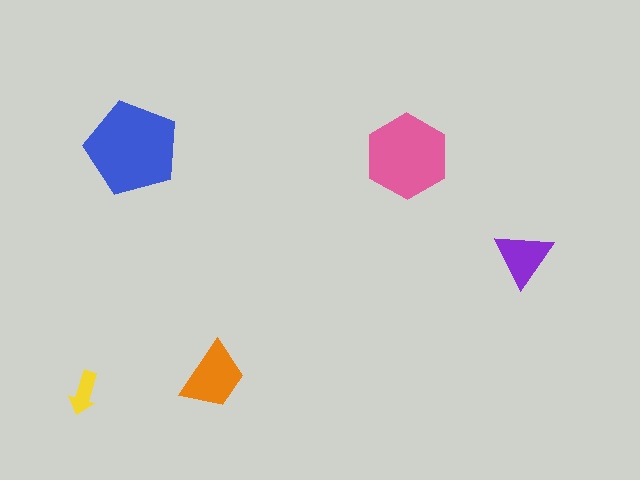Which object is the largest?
The blue pentagon.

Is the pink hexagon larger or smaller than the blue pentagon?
Smaller.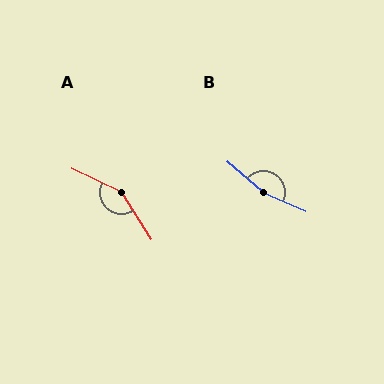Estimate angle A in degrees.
Approximately 148 degrees.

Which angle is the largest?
B, at approximately 163 degrees.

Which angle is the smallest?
A, at approximately 148 degrees.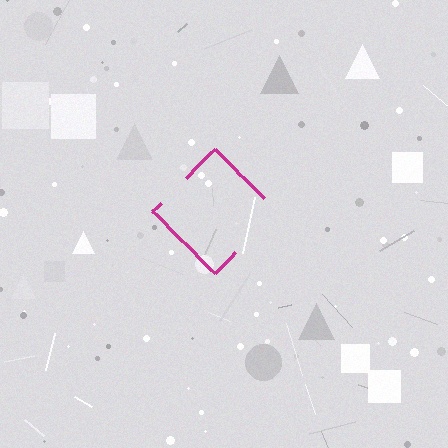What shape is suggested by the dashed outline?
The dashed outline suggests a diamond.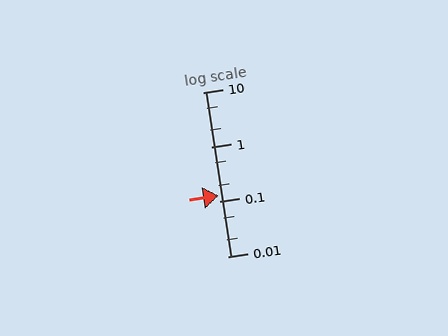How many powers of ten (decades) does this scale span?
The scale spans 3 decades, from 0.01 to 10.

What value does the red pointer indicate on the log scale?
The pointer indicates approximately 0.13.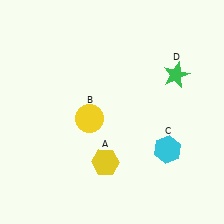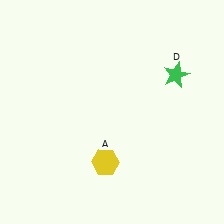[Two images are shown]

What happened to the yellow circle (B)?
The yellow circle (B) was removed in Image 2. It was in the bottom-left area of Image 1.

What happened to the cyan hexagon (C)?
The cyan hexagon (C) was removed in Image 2. It was in the bottom-right area of Image 1.